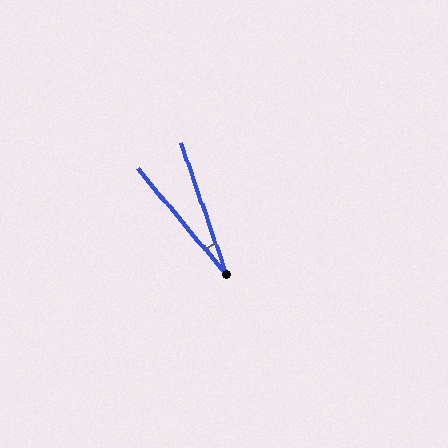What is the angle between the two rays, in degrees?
Approximately 21 degrees.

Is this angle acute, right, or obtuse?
It is acute.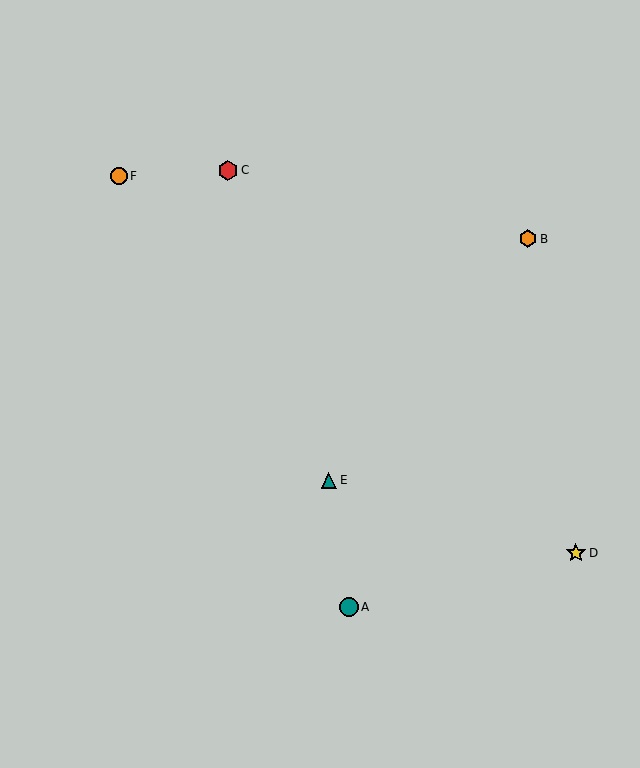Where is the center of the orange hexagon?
The center of the orange hexagon is at (528, 239).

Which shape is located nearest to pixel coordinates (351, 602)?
The teal circle (labeled A) at (349, 607) is nearest to that location.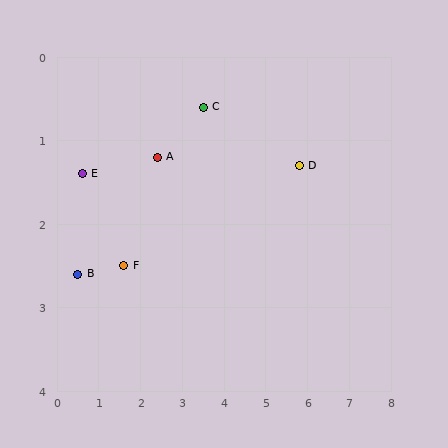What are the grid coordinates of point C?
Point C is at approximately (3.5, 0.6).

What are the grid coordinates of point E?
Point E is at approximately (0.6, 1.4).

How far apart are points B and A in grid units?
Points B and A are about 2.4 grid units apart.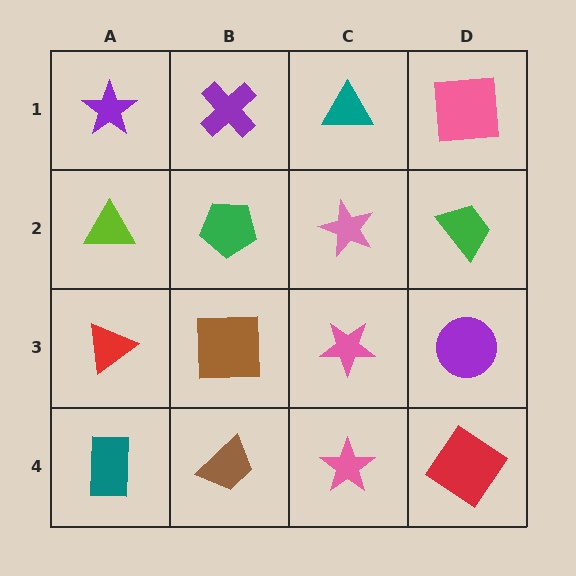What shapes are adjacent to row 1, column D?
A green trapezoid (row 2, column D), a teal triangle (row 1, column C).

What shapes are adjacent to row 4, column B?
A brown square (row 3, column B), a teal rectangle (row 4, column A), a pink star (row 4, column C).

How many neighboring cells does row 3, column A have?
3.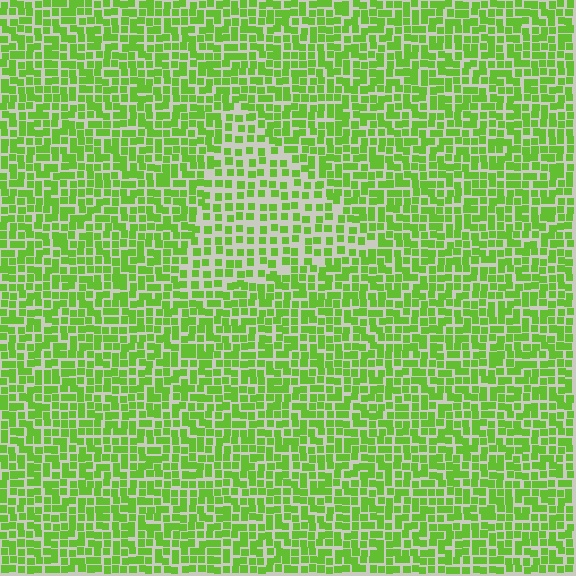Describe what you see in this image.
The image contains small lime elements arranged at two different densities. A triangle-shaped region is visible where the elements are less densely packed than the surrounding area.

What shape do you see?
I see a triangle.